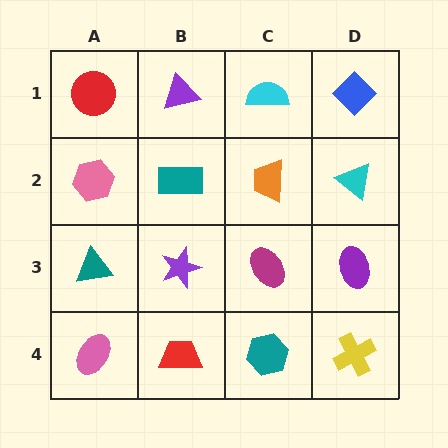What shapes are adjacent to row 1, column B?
A teal rectangle (row 2, column B), a red circle (row 1, column A), a cyan semicircle (row 1, column C).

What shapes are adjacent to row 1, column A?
A pink hexagon (row 2, column A), a purple triangle (row 1, column B).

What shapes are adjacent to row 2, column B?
A purple triangle (row 1, column B), a purple star (row 3, column B), a pink hexagon (row 2, column A), an orange trapezoid (row 2, column C).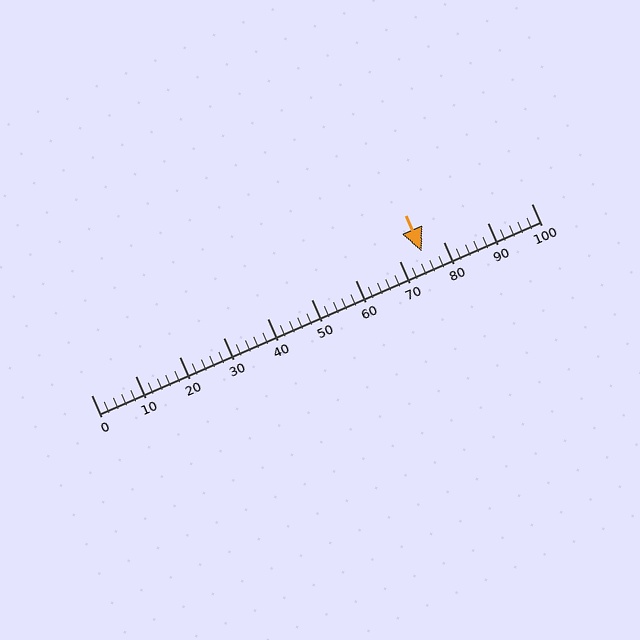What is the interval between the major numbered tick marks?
The major tick marks are spaced 10 units apart.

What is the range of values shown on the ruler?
The ruler shows values from 0 to 100.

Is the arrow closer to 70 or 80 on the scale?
The arrow is closer to 80.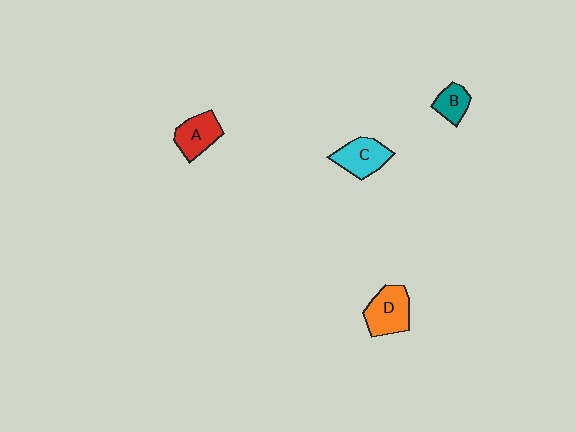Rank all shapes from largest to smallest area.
From largest to smallest: D (orange), C (cyan), A (red), B (teal).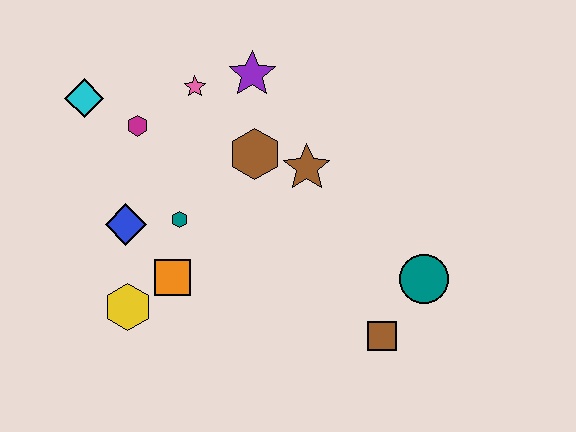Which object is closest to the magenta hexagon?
The cyan diamond is closest to the magenta hexagon.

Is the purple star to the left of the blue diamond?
No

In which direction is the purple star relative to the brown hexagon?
The purple star is above the brown hexagon.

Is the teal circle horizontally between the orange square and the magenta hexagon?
No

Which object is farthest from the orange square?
The teal circle is farthest from the orange square.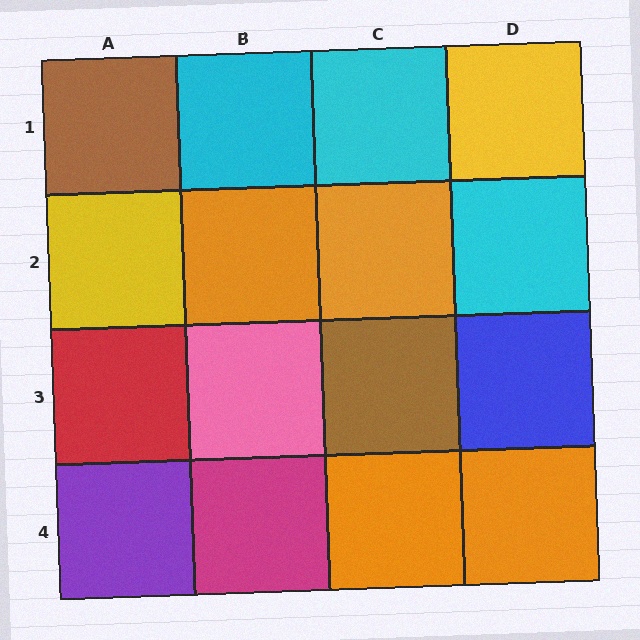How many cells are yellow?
2 cells are yellow.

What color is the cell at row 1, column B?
Cyan.